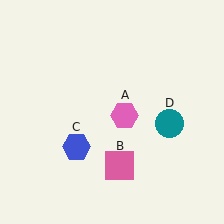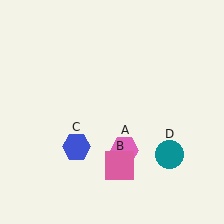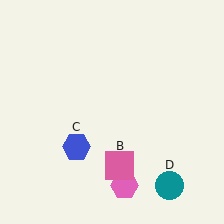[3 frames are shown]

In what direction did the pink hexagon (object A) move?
The pink hexagon (object A) moved down.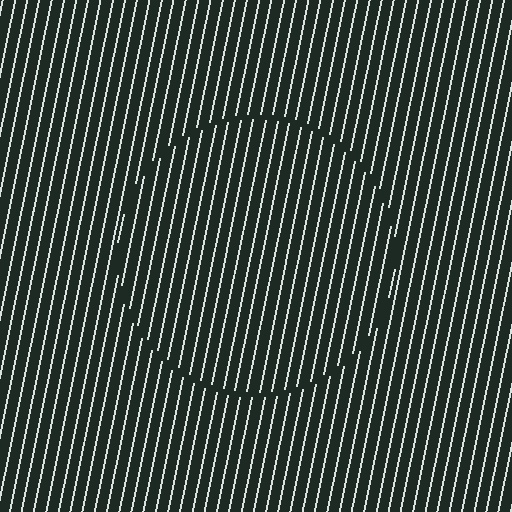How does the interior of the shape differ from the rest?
The interior of the shape contains the same grating, shifted by half a period — the contour is defined by the phase discontinuity where line-ends from the inner and outer gratings abut.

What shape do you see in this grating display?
An illusory circle. The interior of the shape contains the same grating, shifted by half a period — the contour is defined by the phase discontinuity where line-ends from the inner and outer gratings abut.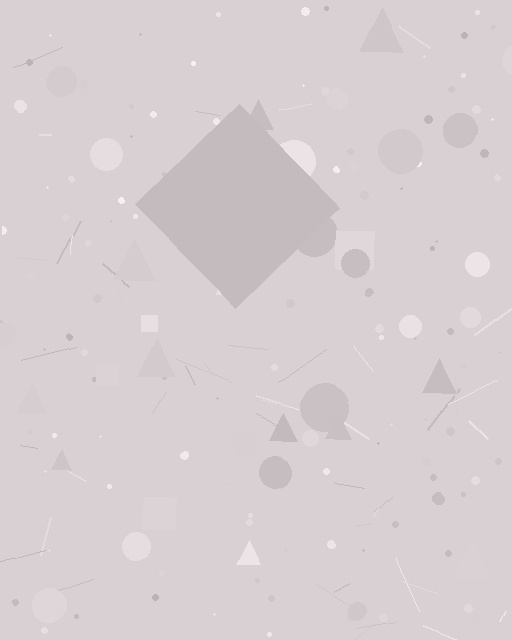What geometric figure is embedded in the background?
A diamond is embedded in the background.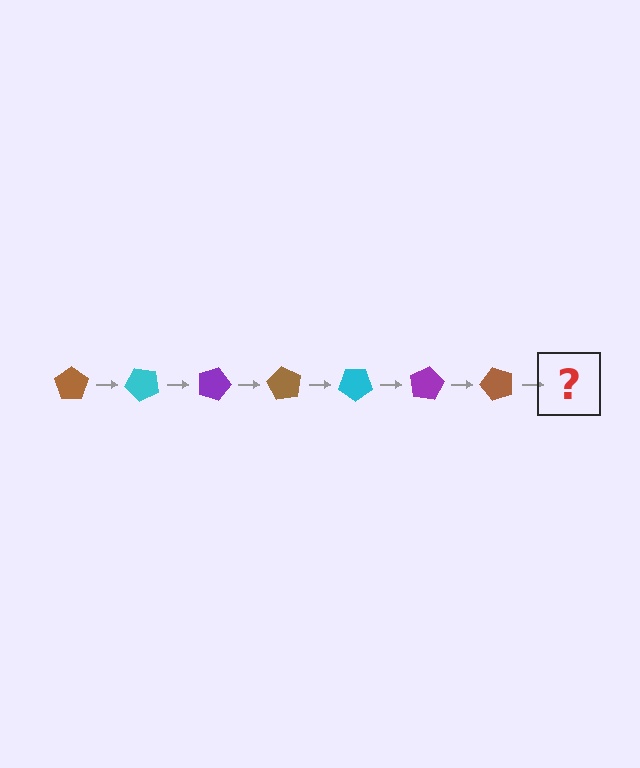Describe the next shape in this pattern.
It should be a cyan pentagon, rotated 315 degrees from the start.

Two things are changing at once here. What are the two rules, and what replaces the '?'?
The two rules are that it rotates 45 degrees each step and the color cycles through brown, cyan, and purple. The '?' should be a cyan pentagon, rotated 315 degrees from the start.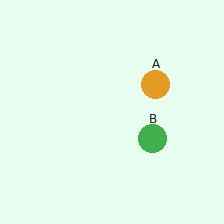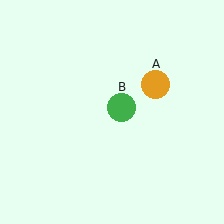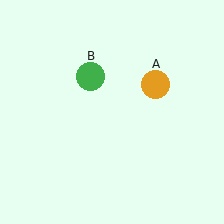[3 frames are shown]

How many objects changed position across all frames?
1 object changed position: green circle (object B).